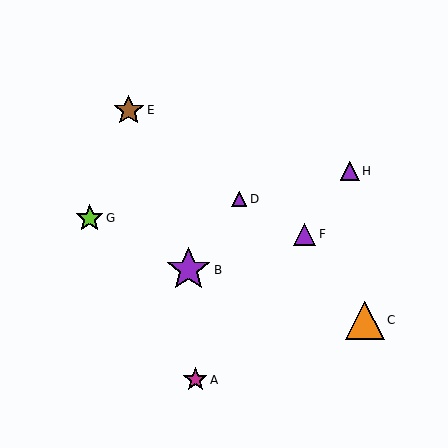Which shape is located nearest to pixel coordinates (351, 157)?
The purple triangle (labeled H) at (350, 171) is nearest to that location.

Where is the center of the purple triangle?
The center of the purple triangle is at (239, 199).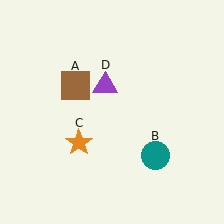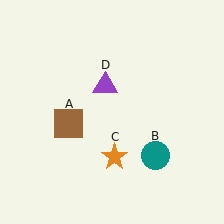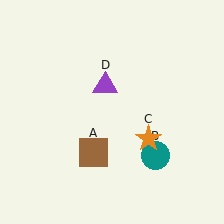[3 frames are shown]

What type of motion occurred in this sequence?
The brown square (object A), orange star (object C) rotated counterclockwise around the center of the scene.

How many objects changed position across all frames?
2 objects changed position: brown square (object A), orange star (object C).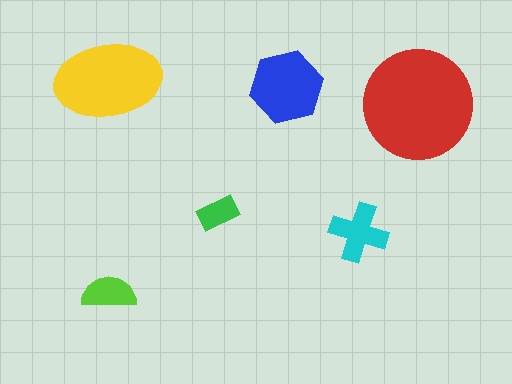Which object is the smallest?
The green rectangle.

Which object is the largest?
The red circle.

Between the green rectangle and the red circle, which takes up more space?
The red circle.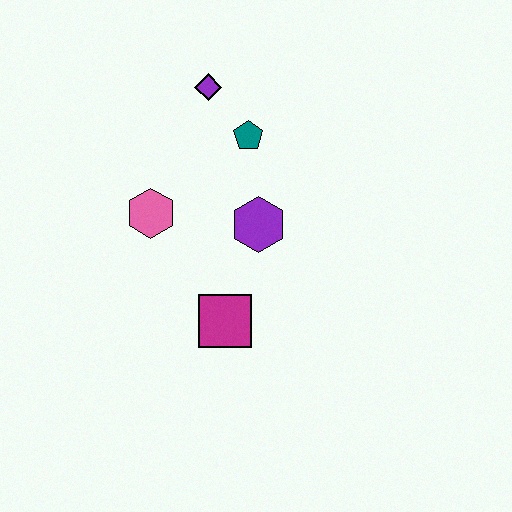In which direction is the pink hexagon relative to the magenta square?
The pink hexagon is above the magenta square.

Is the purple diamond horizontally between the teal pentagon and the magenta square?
No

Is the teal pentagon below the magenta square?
No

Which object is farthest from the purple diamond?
The magenta square is farthest from the purple diamond.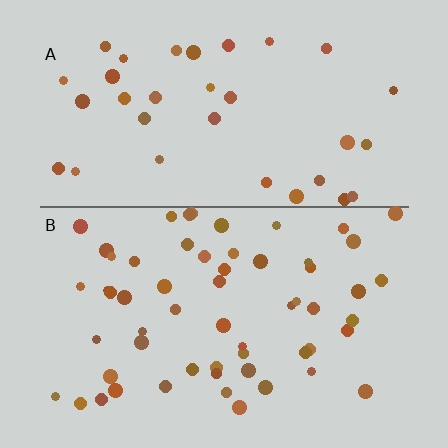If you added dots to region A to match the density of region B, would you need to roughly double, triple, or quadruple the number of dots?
Approximately double.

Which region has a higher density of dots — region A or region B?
B (the bottom).